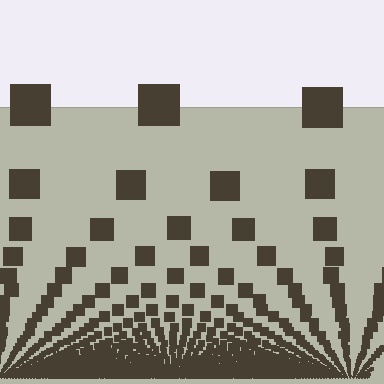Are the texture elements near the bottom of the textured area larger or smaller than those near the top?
Smaller. The gradient is inverted — elements near the bottom are smaller and denser.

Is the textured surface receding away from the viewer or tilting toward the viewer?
The surface appears to tilt toward the viewer. Texture elements get larger and sparser toward the top.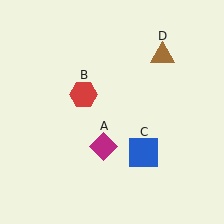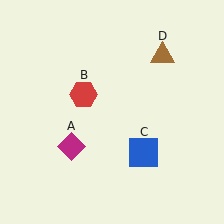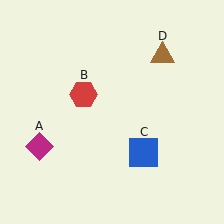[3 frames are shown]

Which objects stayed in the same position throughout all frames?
Red hexagon (object B) and blue square (object C) and brown triangle (object D) remained stationary.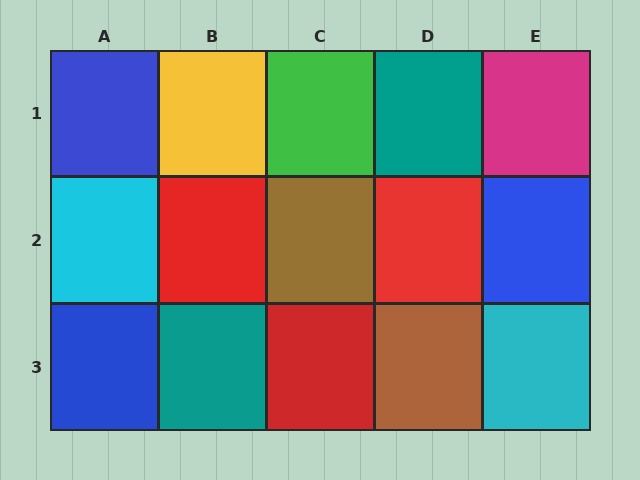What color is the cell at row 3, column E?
Cyan.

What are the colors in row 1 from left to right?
Blue, yellow, green, teal, magenta.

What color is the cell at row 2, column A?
Cyan.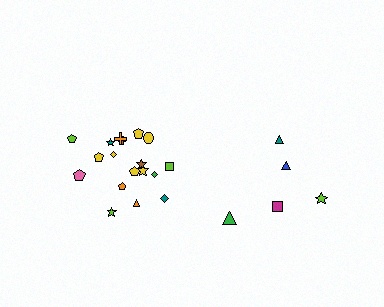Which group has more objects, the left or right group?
The left group.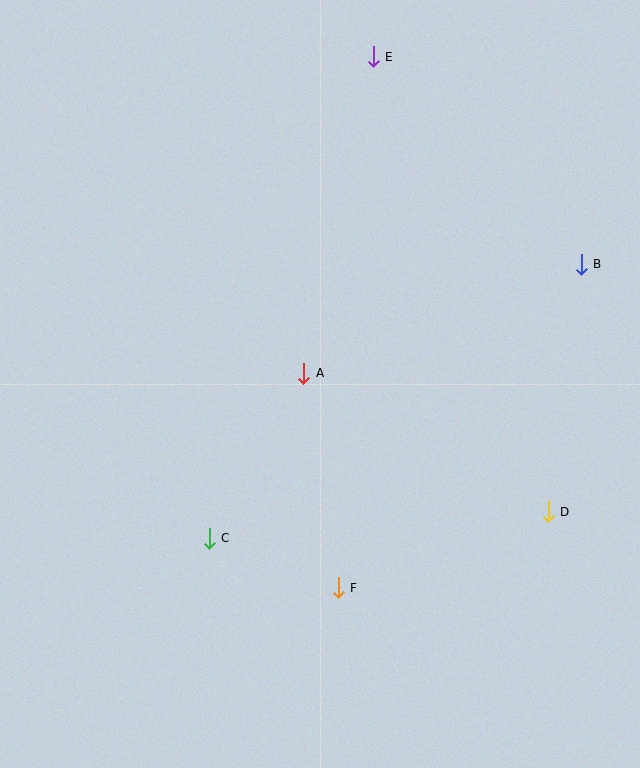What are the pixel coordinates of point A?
Point A is at (304, 373).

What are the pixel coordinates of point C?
Point C is at (209, 538).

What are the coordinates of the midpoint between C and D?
The midpoint between C and D is at (379, 525).